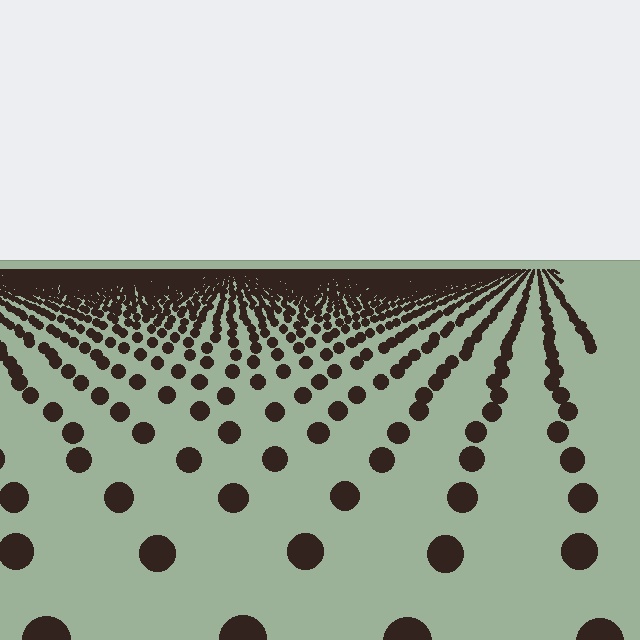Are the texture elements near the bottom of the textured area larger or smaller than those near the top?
Larger. Near the bottom, elements are closer to the viewer and appear at a bigger on-screen size.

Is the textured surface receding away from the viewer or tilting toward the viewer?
The surface is receding away from the viewer. Texture elements get smaller and denser toward the top.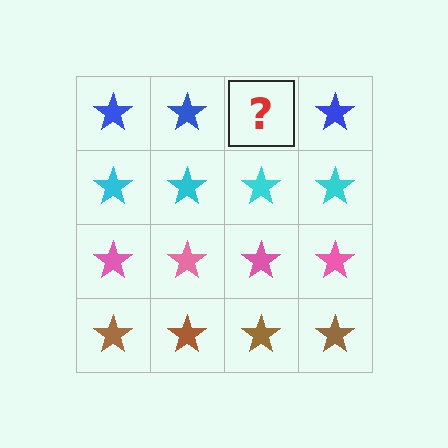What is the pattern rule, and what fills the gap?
The rule is that each row has a consistent color. The gap should be filled with a blue star.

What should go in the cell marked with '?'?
The missing cell should contain a blue star.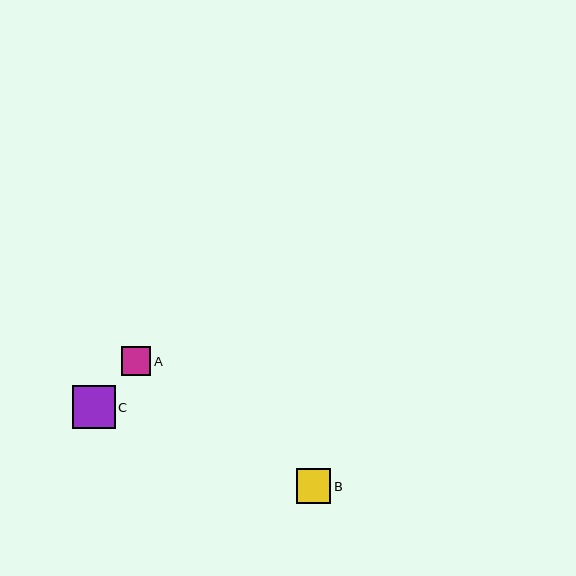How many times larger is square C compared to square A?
Square C is approximately 1.5 times the size of square A.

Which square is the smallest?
Square A is the smallest with a size of approximately 29 pixels.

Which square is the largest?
Square C is the largest with a size of approximately 43 pixels.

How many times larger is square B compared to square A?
Square B is approximately 1.2 times the size of square A.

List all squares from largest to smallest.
From largest to smallest: C, B, A.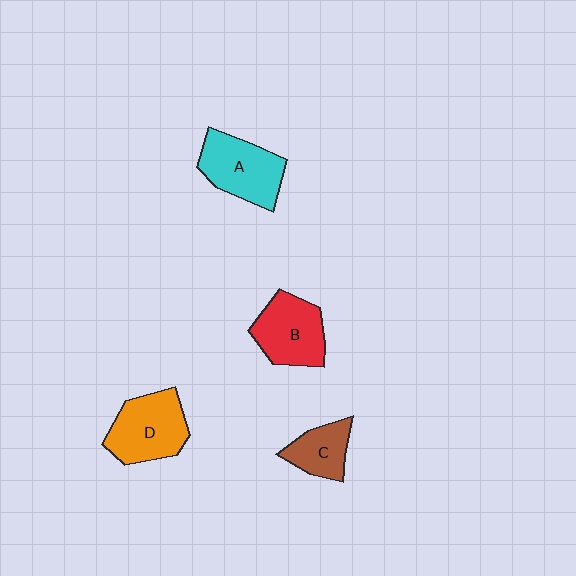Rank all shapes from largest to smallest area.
From largest to smallest: D (orange), A (cyan), B (red), C (brown).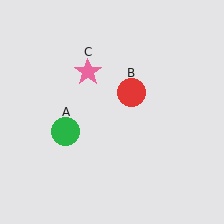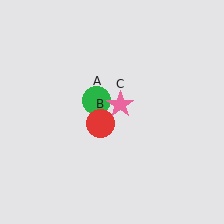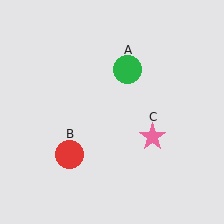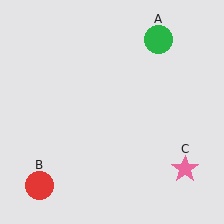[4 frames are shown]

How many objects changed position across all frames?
3 objects changed position: green circle (object A), red circle (object B), pink star (object C).